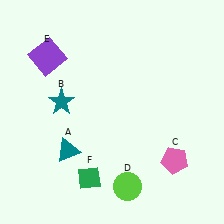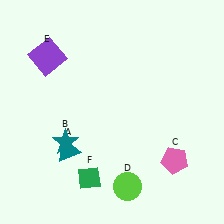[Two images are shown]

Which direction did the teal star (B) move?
The teal star (B) moved down.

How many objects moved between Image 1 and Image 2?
1 object moved between the two images.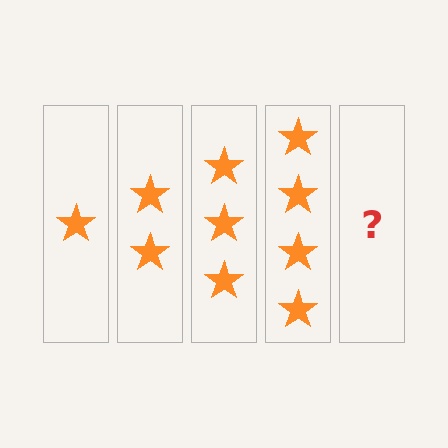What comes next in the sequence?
The next element should be 5 stars.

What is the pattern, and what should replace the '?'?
The pattern is that each step adds one more star. The '?' should be 5 stars.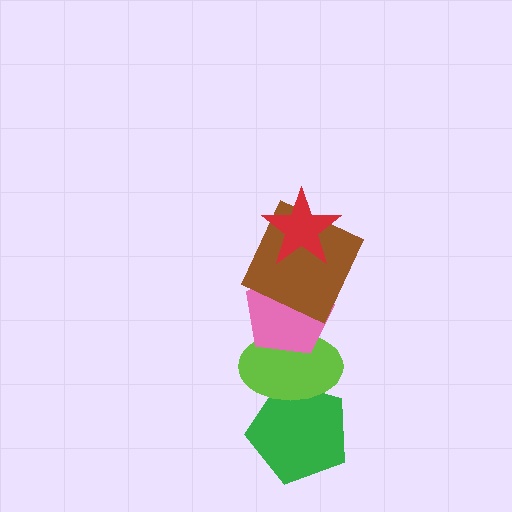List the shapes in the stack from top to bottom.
From top to bottom: the red star, the brown square, the pink pentagon, the lime ellipse, the green pentagon.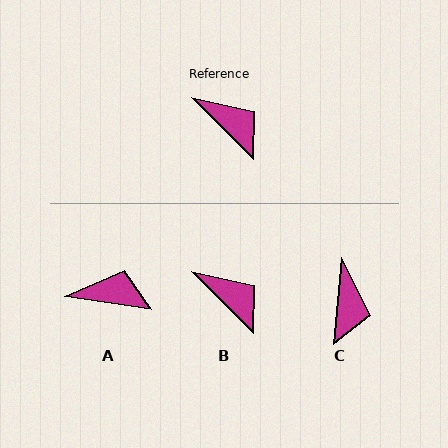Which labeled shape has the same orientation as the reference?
B.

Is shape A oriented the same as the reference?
No, it is off by about 36 degrees.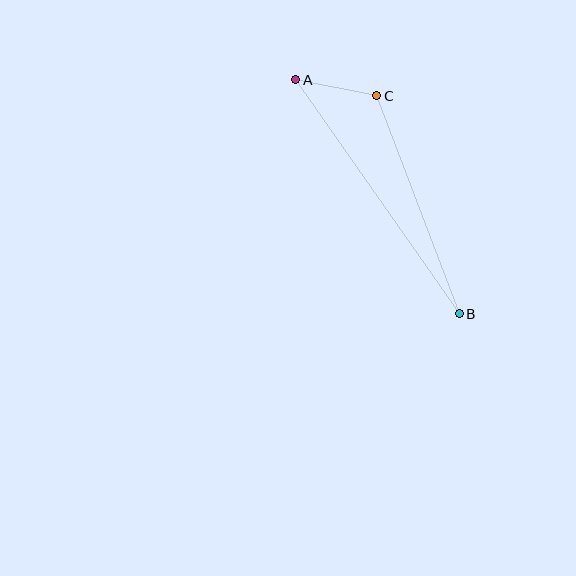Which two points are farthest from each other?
Points A and B are farthest from each other.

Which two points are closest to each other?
Points A and C are closest to each other.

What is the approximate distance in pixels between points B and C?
The distance between B and C is approximately 233 pixels.